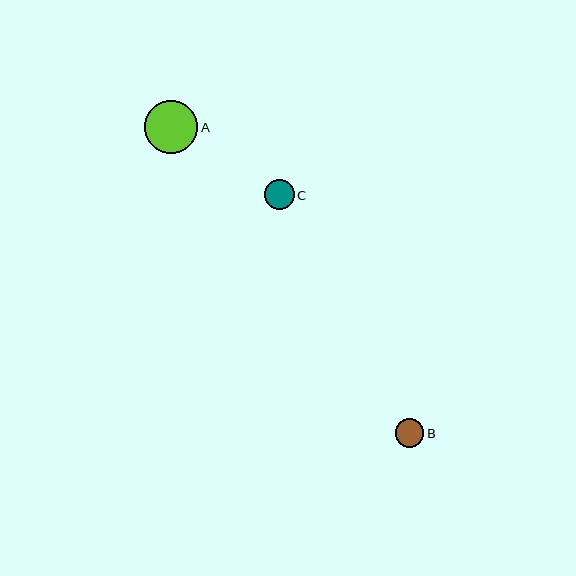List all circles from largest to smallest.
From largest to smallest: A, C, B.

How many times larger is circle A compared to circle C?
Circle A is approximately 1.8 times the size of circle C.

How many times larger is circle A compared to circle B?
Circle A is approximately 1.9 times the size of circle B.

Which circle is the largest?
Circle A is the largest with a size of approximately 53 pixels.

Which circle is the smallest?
Circle B is the smallest with a size of approximately 29 pixels.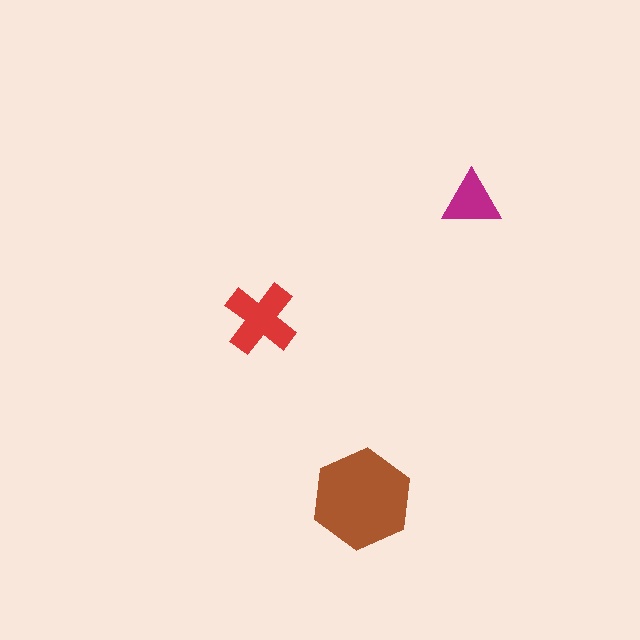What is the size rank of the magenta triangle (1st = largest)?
3rd.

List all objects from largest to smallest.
The brown hexagon, the red cross, the magenta triangle.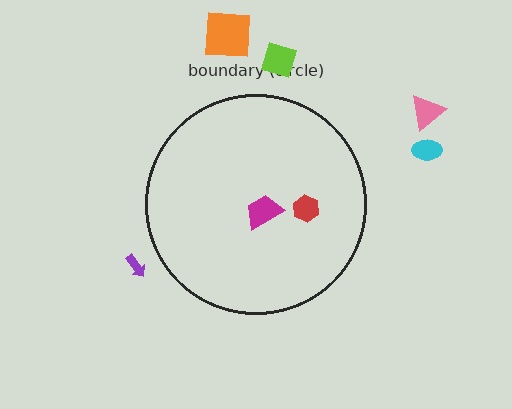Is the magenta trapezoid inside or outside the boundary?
Inside.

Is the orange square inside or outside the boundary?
Outside.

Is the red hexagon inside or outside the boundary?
Inside.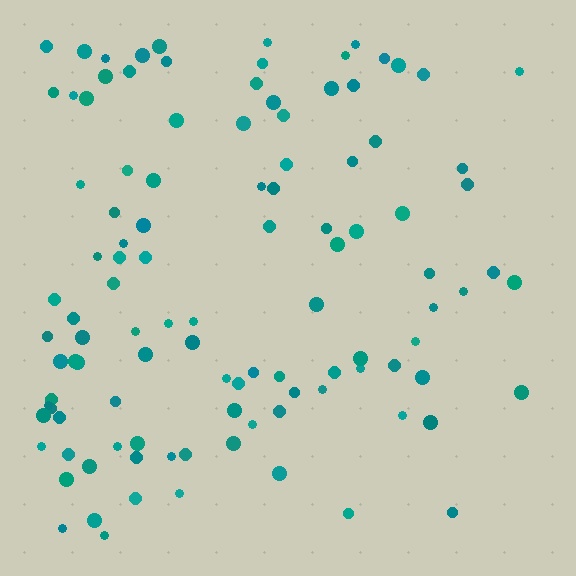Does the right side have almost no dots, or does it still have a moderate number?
Still a moderate number, just noticeably fewer than the left.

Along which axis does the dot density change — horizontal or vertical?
Horizontal.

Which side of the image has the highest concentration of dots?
The left.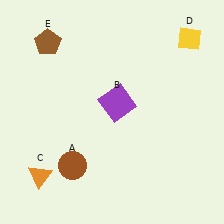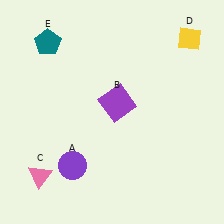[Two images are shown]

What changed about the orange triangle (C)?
In Image 1, C is orange. In Image 2, it changed to pink.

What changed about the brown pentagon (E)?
In Image 1, E is brown. In Image 2, it changed to teal.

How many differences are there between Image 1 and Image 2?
There are 3 differences between the two images.